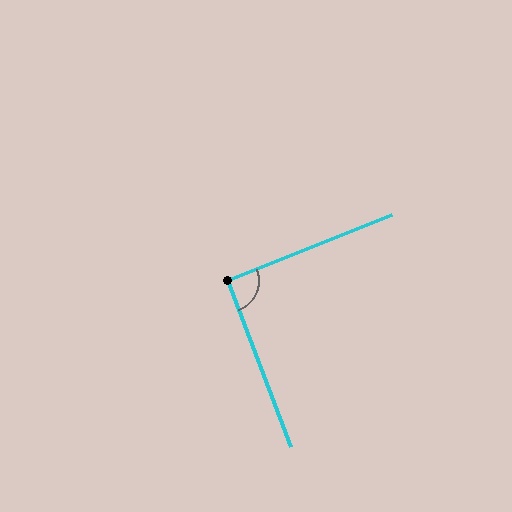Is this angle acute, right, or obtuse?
It is approximately a right angle.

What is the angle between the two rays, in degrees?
Approximately 91 degrees.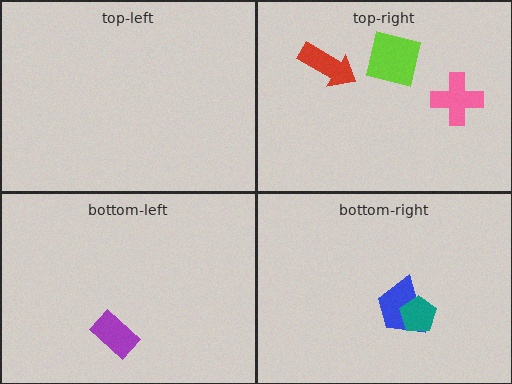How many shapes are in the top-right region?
3.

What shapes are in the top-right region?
The pink cross, the red arrow, the lime square.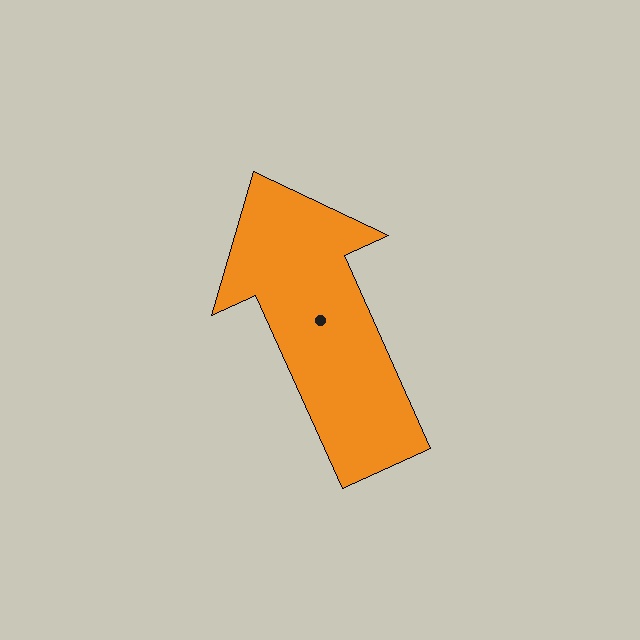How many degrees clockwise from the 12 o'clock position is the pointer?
Approximately 336 degrees.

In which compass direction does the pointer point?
Northwest.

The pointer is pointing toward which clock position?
Roughly 11 o'clock.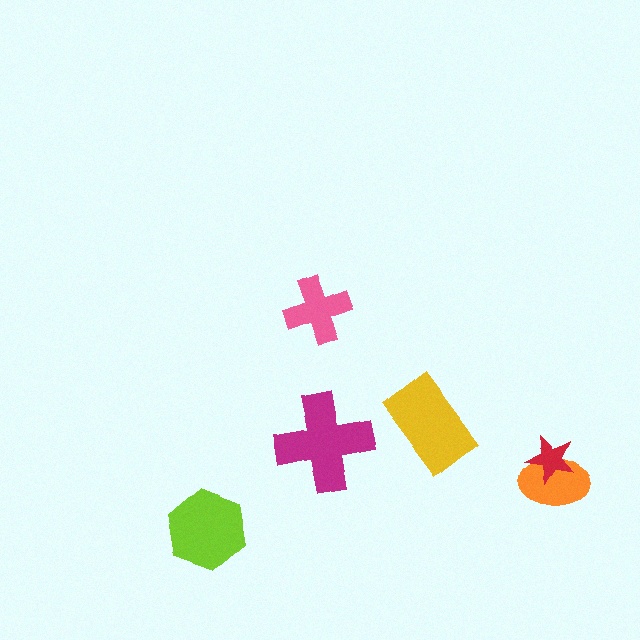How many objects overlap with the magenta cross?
0 objects overlap with the magenta cross.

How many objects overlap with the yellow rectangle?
0 objects overlap with the yellow rectangle.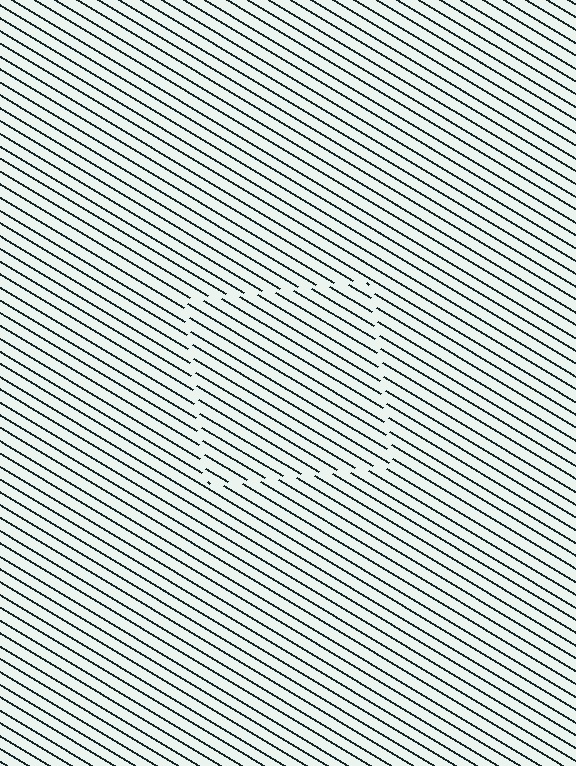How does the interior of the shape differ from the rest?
The interior of the shape contains the same grating, shifted by half a period — the contour is defined by the phase discontinuity where line-ends from the inner and outer gratings abut.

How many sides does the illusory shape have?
4 sides — the line-ends trace a square.